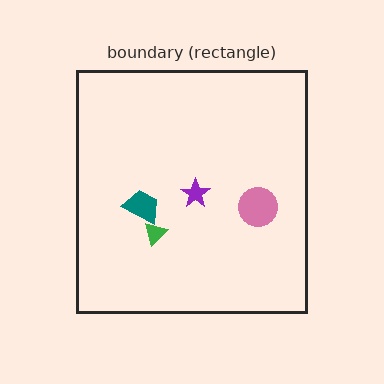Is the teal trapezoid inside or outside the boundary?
Inside.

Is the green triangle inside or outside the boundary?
Inside.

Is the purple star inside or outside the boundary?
Inside.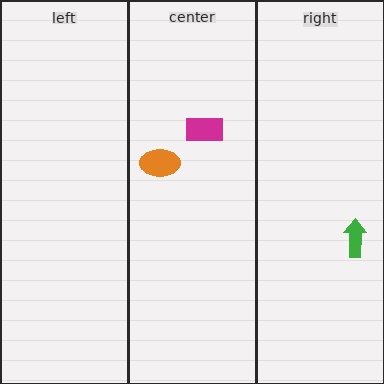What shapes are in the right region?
The green arrow.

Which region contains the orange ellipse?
The center region.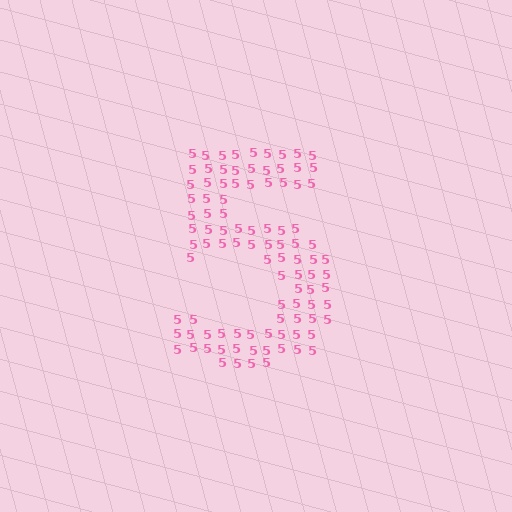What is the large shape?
The large shape is the digit 5.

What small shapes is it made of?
It is made of small digit 5's.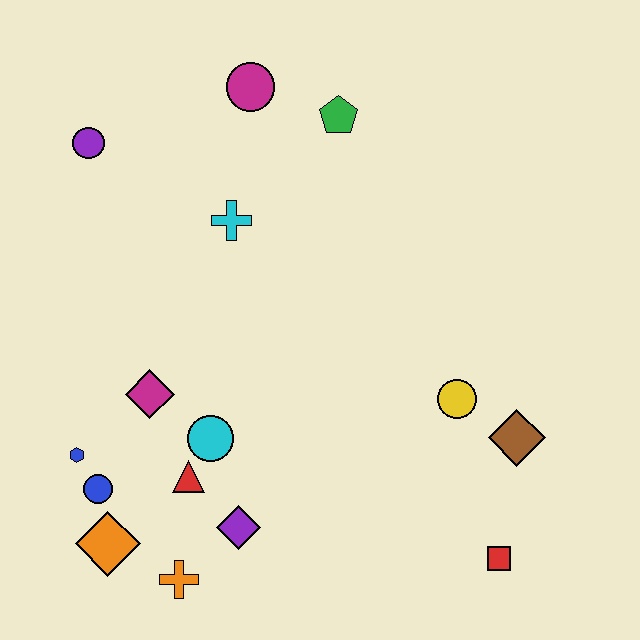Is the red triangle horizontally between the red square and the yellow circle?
No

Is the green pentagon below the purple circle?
No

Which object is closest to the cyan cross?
The magenta circle is closest to the cyan cross.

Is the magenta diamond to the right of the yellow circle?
No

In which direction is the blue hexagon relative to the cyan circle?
The blue hexagon is to the left of the cyan circle.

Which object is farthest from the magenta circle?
The red square is farthest from the magenta circle.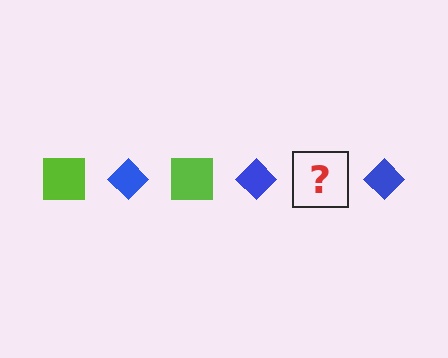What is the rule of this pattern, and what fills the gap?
The rule is that the pattern alternates between lime square and blue diamond. The gap should be filled with a lime square.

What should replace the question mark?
The question mark should be replaced with a lime square.